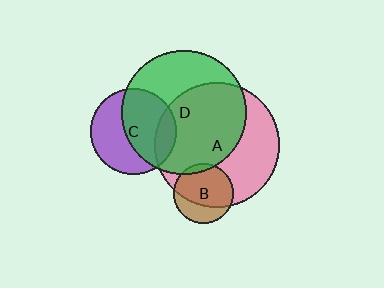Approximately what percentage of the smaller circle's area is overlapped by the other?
Approximately 5%.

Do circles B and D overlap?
Yes.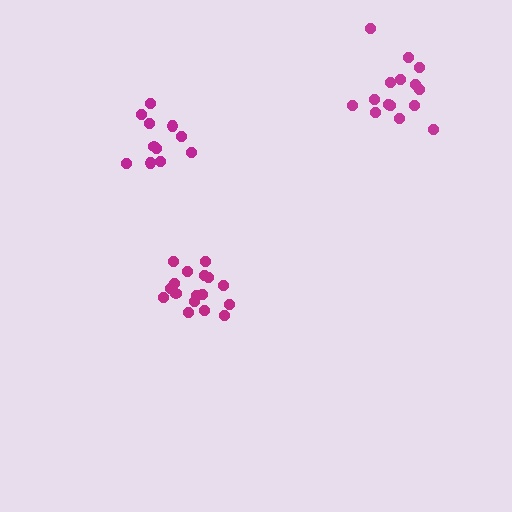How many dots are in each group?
Group 1: 17 dots, Group 2: 15 dots, Group 3: 11 dots (43 total).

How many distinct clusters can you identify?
There are 3 distinct clusters.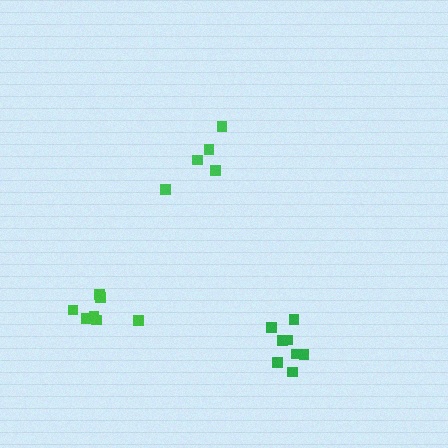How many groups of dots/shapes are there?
There are 3 groups.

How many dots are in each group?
Group 1: 5 dots, Group 2: 8 dots, Group 3: 7 dots (20 total).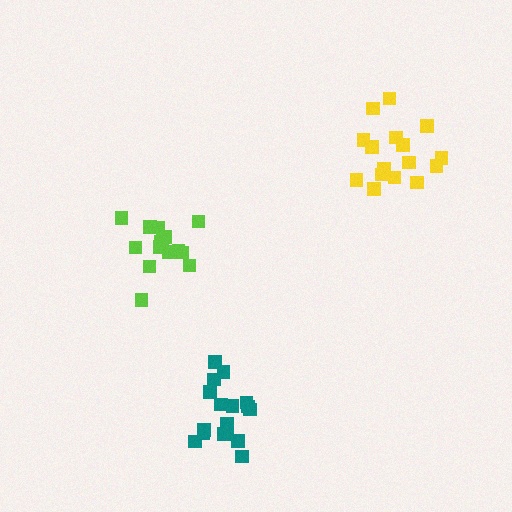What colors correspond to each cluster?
The clusters are colored: lime, yellow, teal.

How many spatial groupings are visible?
There are 3 spatial groupings.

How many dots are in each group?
Group 1: 15 dots, Group 2: 16 dots, Group 3: 17 dots (48 total).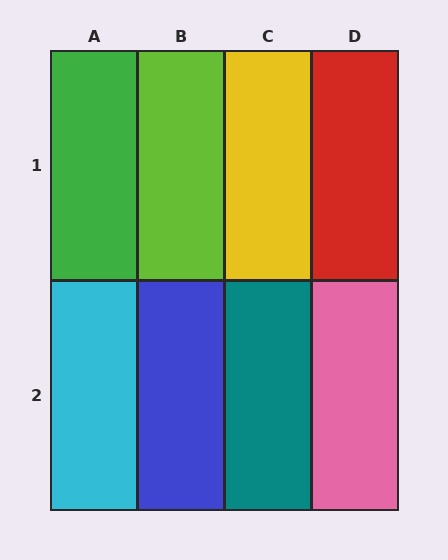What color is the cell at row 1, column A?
Green.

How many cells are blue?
1 cell is blue.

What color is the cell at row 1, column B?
Lime.